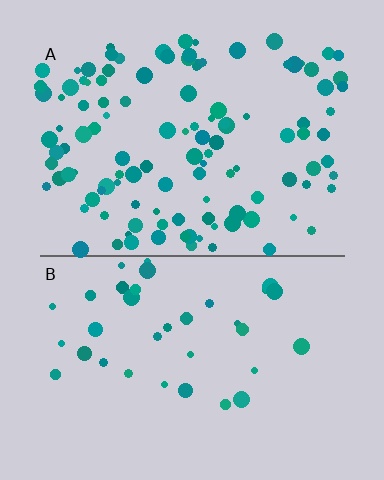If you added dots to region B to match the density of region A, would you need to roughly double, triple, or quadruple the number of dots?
Approximately triple.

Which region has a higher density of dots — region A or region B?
A (the top).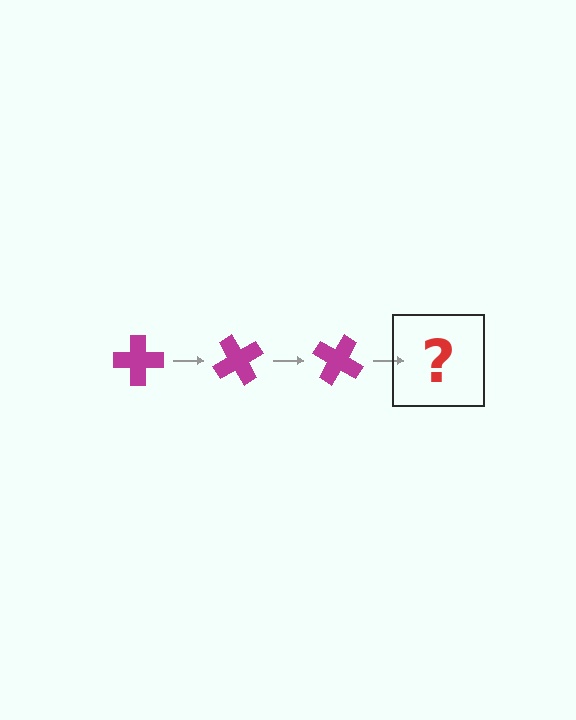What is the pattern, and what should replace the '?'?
The pattern is that the cross rotates 60 degrees each step. The '?' should be a magenta cross rotated 180 degrees.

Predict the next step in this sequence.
The next step is a magenta cross rotated 180 degrees.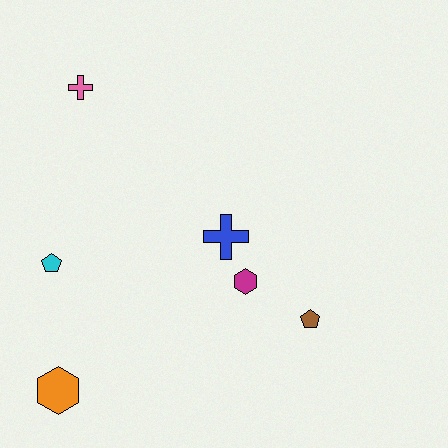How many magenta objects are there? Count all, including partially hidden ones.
There is 1 magenta object.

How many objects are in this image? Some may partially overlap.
There are 6 objects.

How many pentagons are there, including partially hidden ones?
There are 2 pentagons.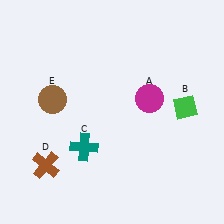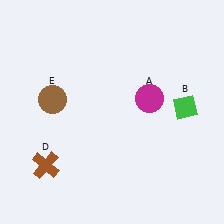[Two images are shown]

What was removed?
The teal cross (C) was removed in Image 2.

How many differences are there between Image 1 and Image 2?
There is 1 difference between the two images.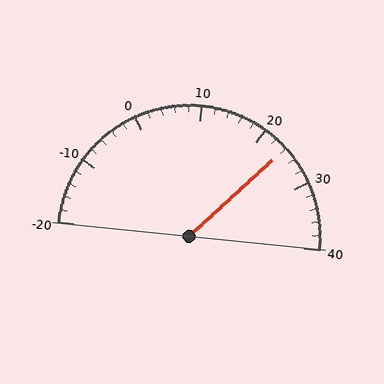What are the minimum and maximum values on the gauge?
The gauge ranges from -20 to 40.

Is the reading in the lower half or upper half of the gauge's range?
The reading is in the upper half of the range (-20 to 40).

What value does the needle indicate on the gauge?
The needle indicates approximately 24.